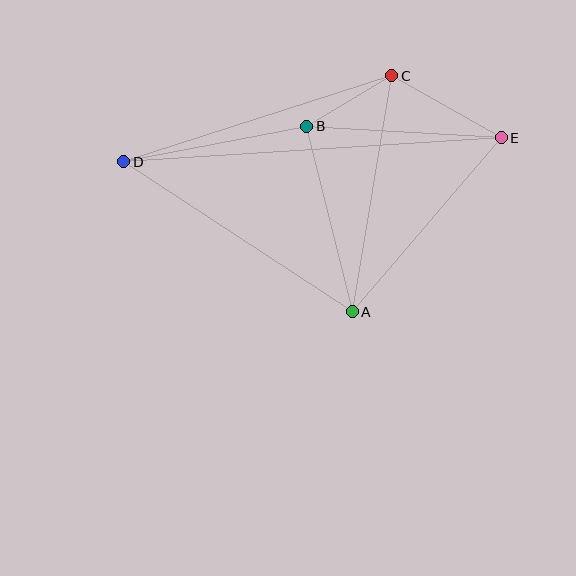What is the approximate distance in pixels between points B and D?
The distance between B and D is approximately 187 pixels.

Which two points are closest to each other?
Points B and C are closest to each other.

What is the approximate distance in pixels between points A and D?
The distance between A and D is approximately 274 pixels.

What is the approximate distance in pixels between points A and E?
The distance between A and E is approximately 229 pixels.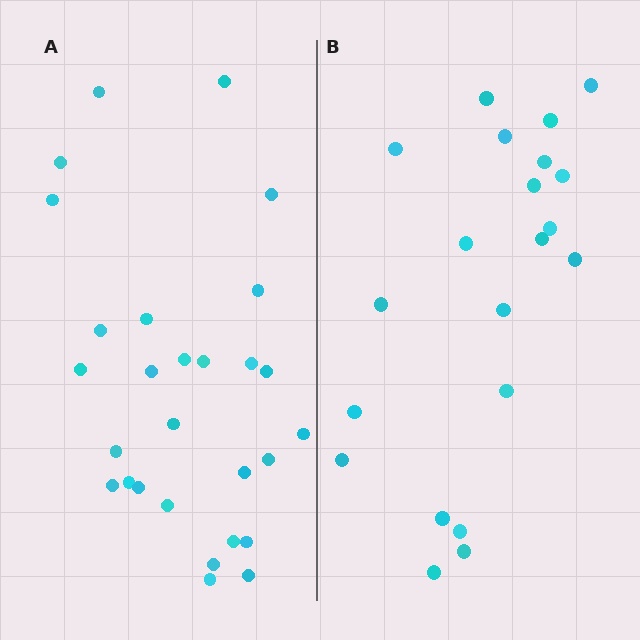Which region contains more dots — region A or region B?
Region A (the left region) has more dots.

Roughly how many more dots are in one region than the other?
Region A has roughly 8 or so more dots than region B.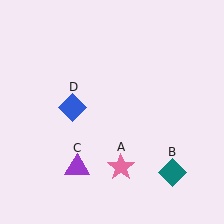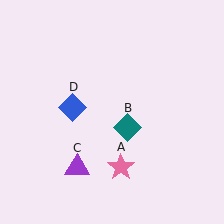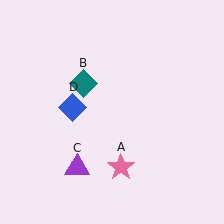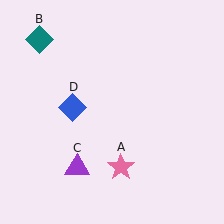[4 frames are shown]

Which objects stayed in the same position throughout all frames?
Pink star (object A) and purple triangle (object C) and blue diamond (object D) remained stationary.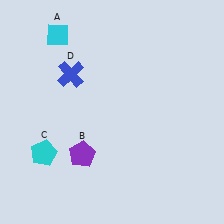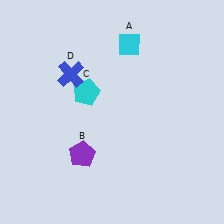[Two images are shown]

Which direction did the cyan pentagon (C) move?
The cyan pentagon (C) moved up.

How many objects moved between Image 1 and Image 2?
2 objects moved between the two images.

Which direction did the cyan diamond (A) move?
The cyan diamond (A) moved right.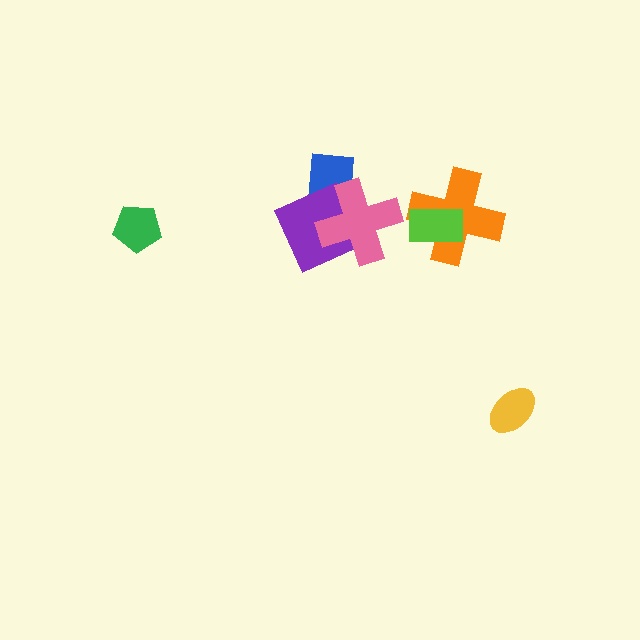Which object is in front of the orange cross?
The lime rectangle is in front of the orange cross.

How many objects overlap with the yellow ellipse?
0 objects overlap with the yellow ellipse.